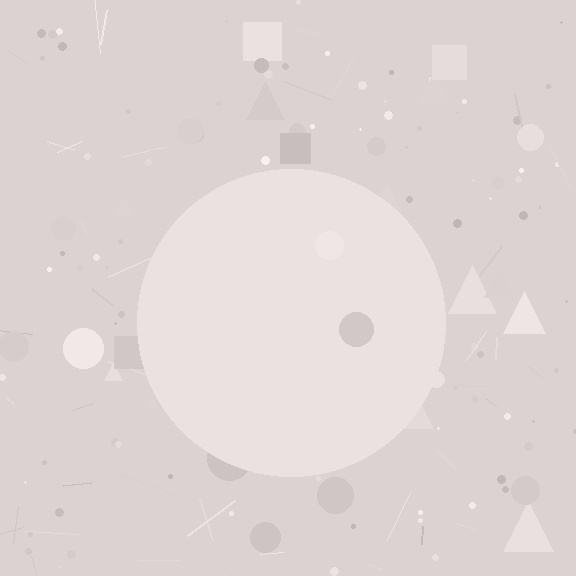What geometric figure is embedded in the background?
A circle is embedded in the background.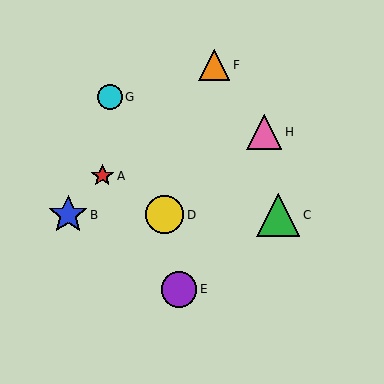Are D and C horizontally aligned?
Yes, both are at y≈215.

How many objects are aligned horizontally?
3 objects (B, C, D) are aligned horizontally.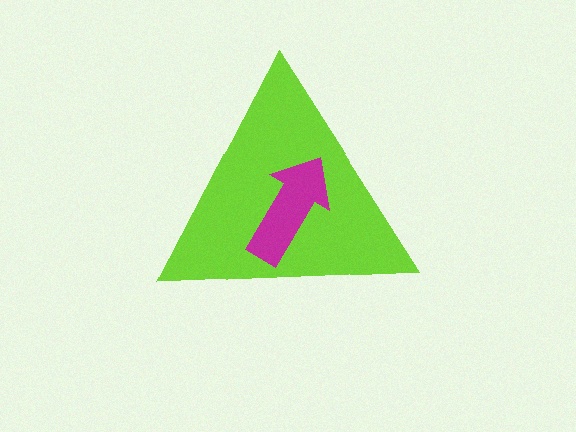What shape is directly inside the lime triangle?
The magenta arrow.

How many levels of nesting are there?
2.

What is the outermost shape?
The lime triangle.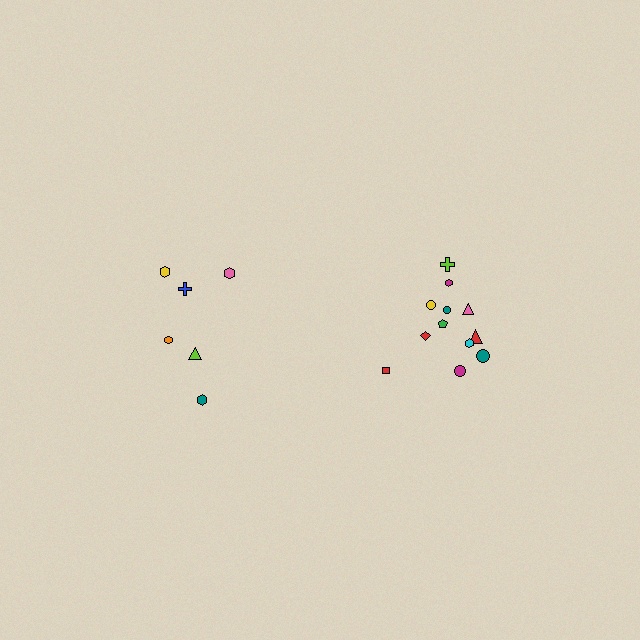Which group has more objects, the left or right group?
The right group.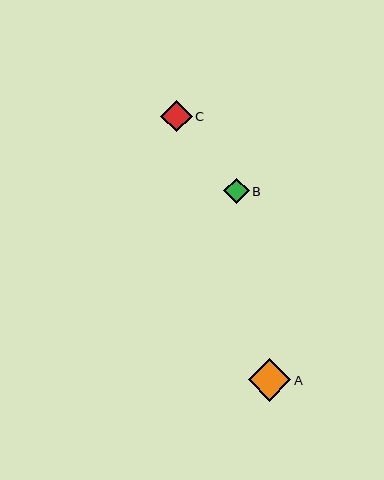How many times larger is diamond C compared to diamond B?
Diamond C is approximately 1.2 times the size of diamond B.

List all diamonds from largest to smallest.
From largest to smallest: A, C, B.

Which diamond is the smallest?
Diamond B is the smallest with a size of approximately 25 pixels.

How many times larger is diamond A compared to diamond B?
Diamond A is approximately 1.7 times the size of diamond B.